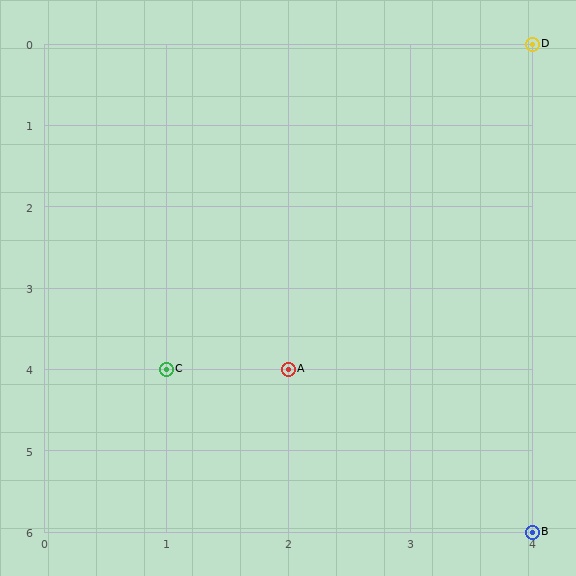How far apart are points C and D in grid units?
Points C and D are 3 columns and 4 rows apart (about 5.0 grid units diagonally).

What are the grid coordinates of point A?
Point A is at grid coordinates (2, 4).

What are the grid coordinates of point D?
Point D is at grid coordinates (4, 0).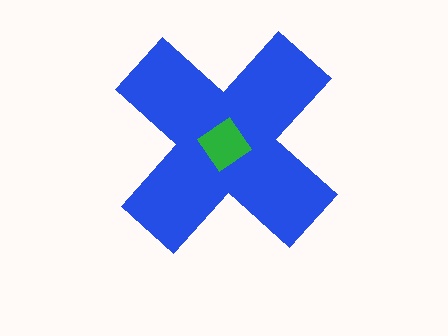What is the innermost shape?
The green diamond.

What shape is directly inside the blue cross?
The green diamond.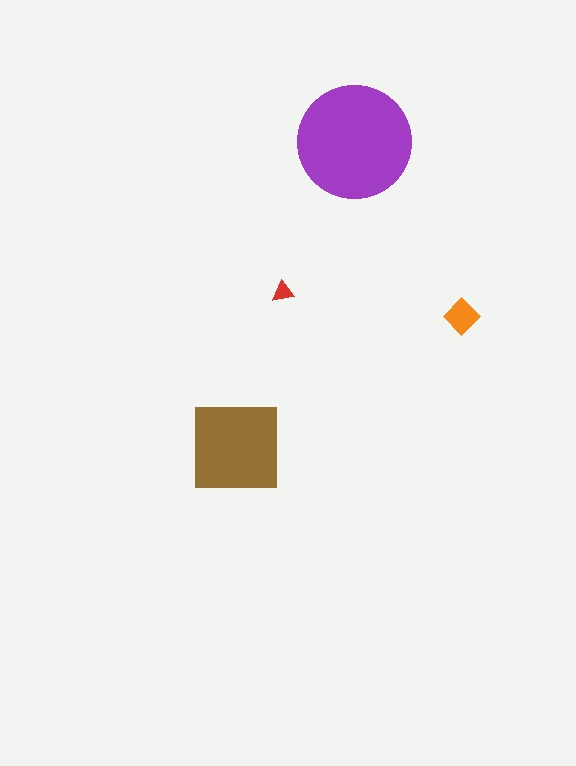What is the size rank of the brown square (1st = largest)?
2nd.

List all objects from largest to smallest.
The purple circle, the brown square, the orange diamond, the red triangle.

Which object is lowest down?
The brown square is bottommost.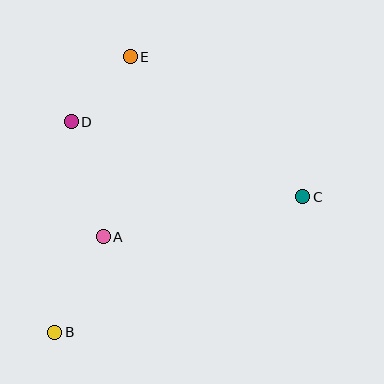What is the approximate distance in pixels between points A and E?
The distance between A and E is approximately 182 pixels.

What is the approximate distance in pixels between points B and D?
The distance between B and D is approximately 211 pixels.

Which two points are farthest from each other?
Points B and E are farthest from each other.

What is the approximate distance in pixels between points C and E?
The distance between C and E is approximately 222 pixels.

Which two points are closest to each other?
Points D and E are closest to each other.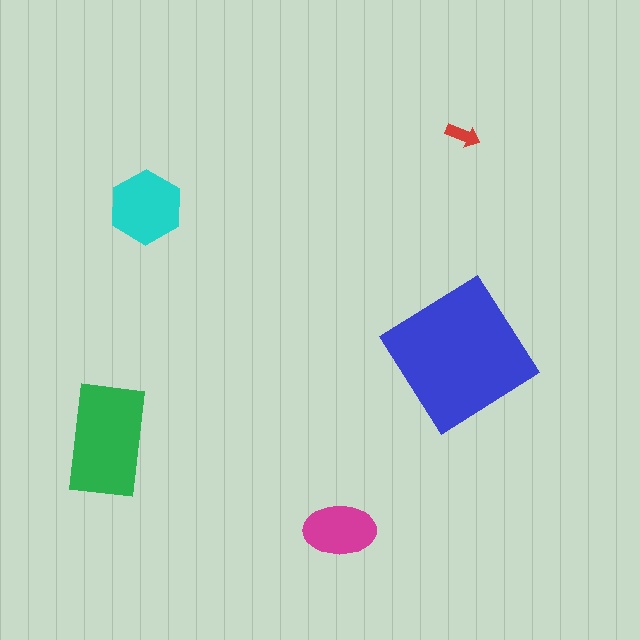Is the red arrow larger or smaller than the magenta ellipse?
Smaller.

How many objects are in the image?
There are 5 objects in the image.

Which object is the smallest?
The red arrow.